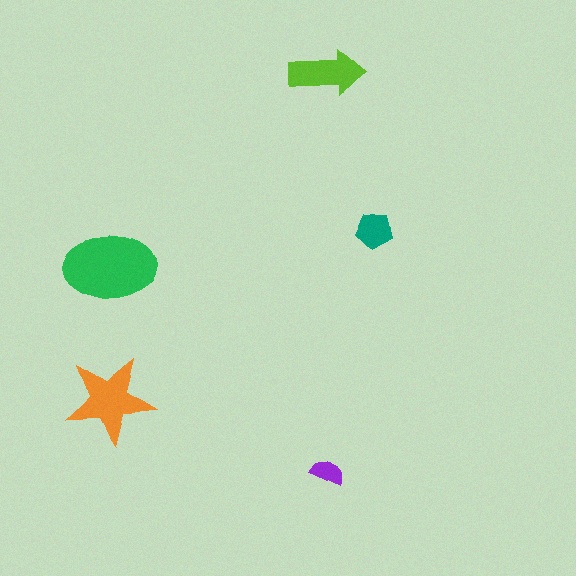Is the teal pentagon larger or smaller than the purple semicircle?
Larger.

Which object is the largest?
The green ellipse.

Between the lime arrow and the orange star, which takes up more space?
The orange star.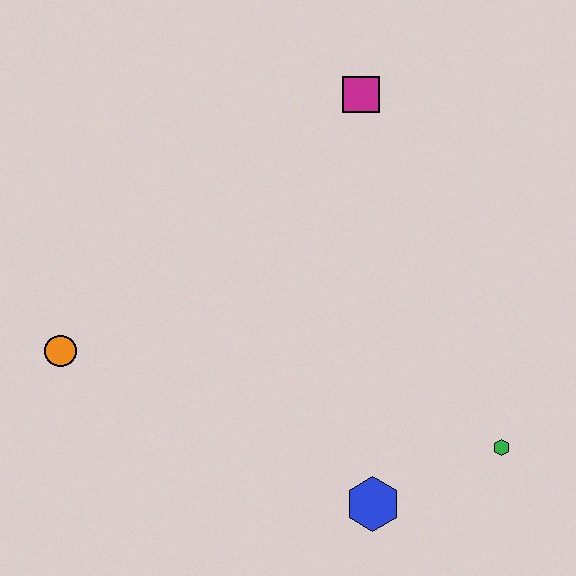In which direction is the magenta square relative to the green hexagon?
The magenta square is above the green hexagon.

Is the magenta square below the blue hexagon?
No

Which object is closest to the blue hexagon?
The green hexagon is closest to the blue hexagon.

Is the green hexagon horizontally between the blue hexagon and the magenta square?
No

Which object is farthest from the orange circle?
The green hexagon is farthest from the orange circle.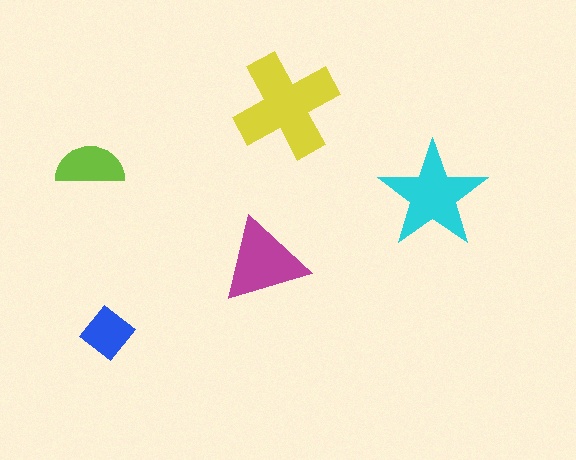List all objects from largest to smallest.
The yellow cross, the cyan star, the magenta triangle, the lime semicircle, the blue diamond.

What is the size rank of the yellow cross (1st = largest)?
1st.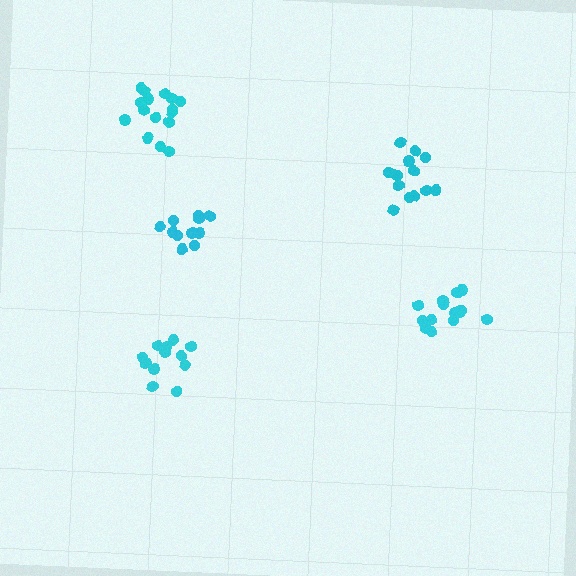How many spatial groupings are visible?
There are 5 spatial groupings.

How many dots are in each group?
Group 1: 14 dots, Group 2: 14 dots, Group 3: 12 dots, Group 4: 11 dots, Group 5: 16 dots (67 total).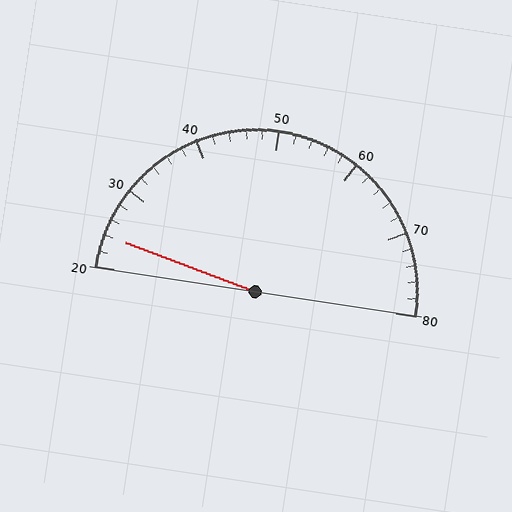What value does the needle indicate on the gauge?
The needle indicates approximately 24.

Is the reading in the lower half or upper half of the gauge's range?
The reading is in the lower half of the range (20 to 80).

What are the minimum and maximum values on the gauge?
The gauge ranges from 20 to 80.